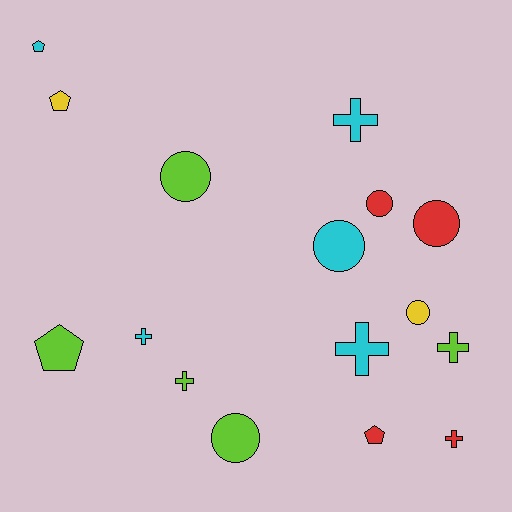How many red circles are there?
There are 2 red circles.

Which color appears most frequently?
Cyan, with 5 objects.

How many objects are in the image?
There are 16 objects.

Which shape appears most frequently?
Circle, with 6 objects.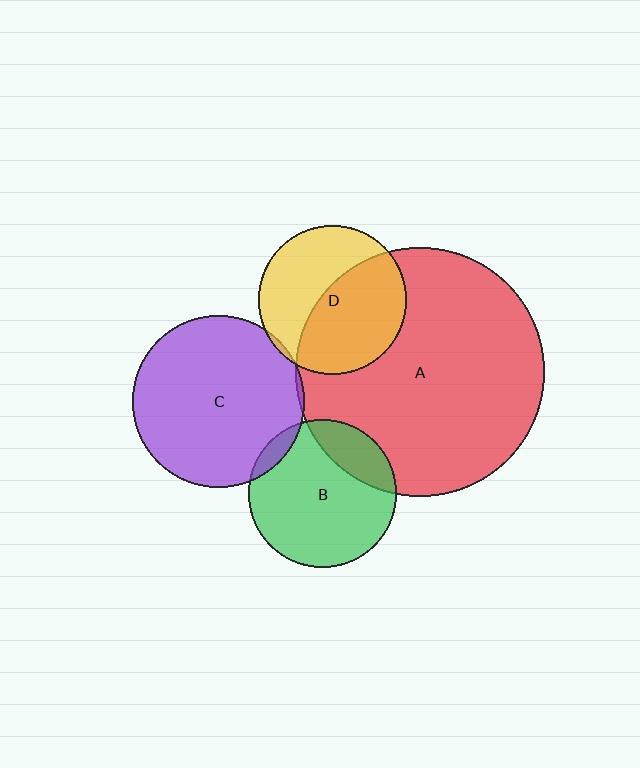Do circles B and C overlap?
Yes.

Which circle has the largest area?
Circle A (red).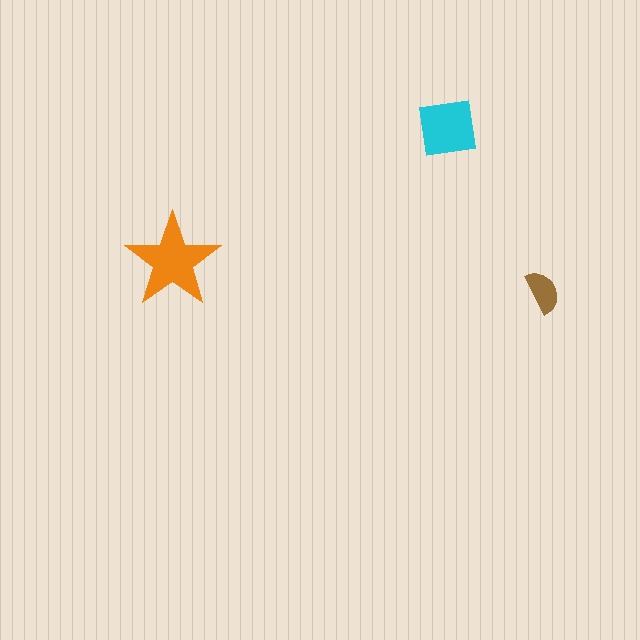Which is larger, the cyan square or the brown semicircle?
The cyan square.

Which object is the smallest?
The brown semicircle.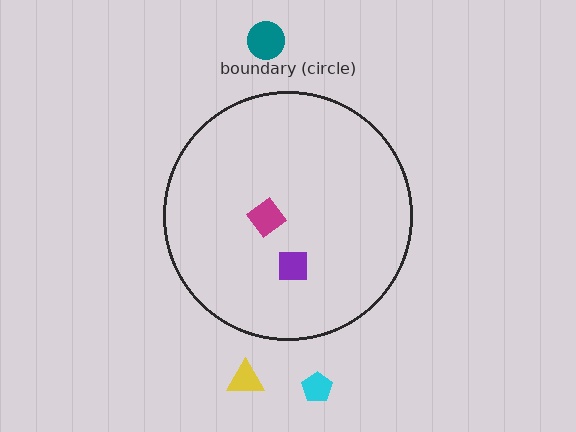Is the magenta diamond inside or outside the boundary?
Inside.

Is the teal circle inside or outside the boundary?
Outside.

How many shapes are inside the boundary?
2 inside, 3 outside.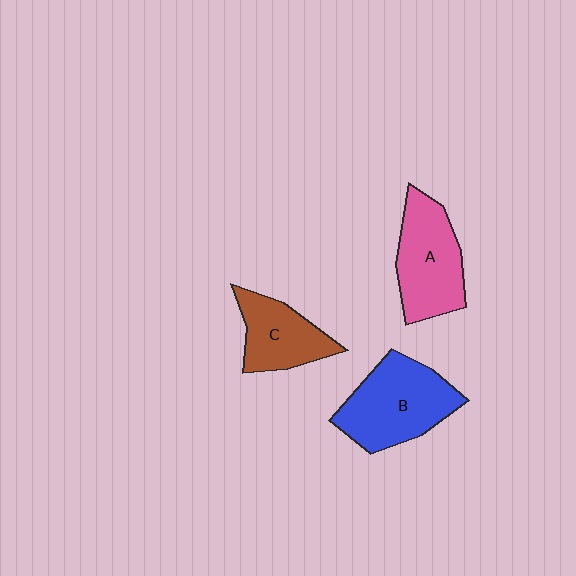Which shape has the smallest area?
Shape C (brown).